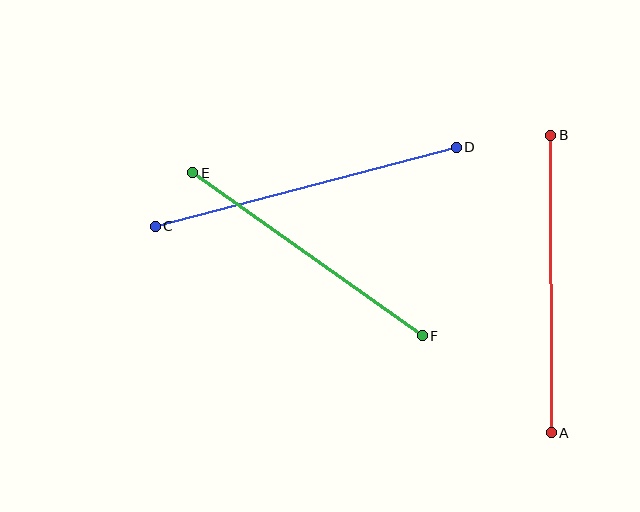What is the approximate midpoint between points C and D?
The midpoint is at approximately (306, 187) pixels.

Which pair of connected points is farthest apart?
Points C and D are farthest apart.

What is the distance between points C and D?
The distance is approximately 312 pixels.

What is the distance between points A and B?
The distance is approximately 298 pixels.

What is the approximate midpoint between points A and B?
The midpoint is at approximately (551, 284) pixels.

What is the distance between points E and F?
The distance is approximately 281 pixels.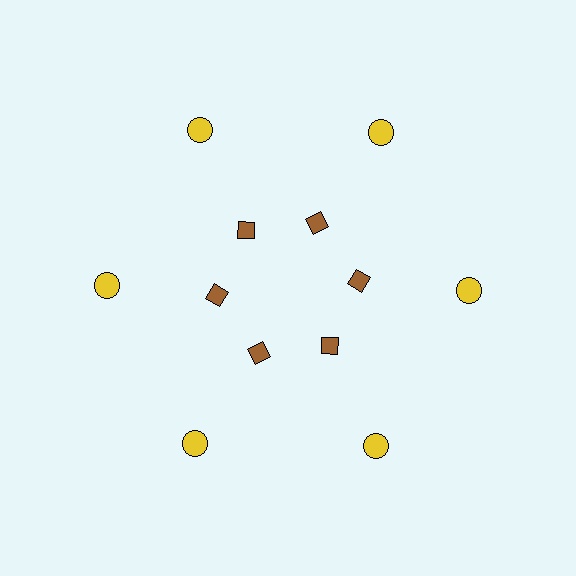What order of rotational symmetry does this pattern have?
This pattern has 6-fold rotational symmetry.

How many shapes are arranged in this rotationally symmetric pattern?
There are 12 shapes, arranged in 6 groups of 2.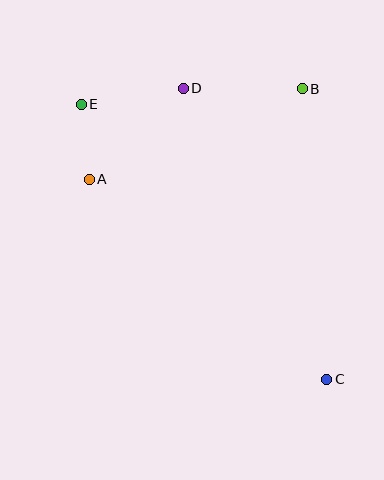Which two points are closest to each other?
Points A and E are closest to each other.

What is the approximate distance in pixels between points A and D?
The distance between A and D is approximately 131 pixels.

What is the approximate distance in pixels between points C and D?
The distance between C and D is approximately 324 pixels.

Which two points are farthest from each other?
Points C and E are farthest from each other.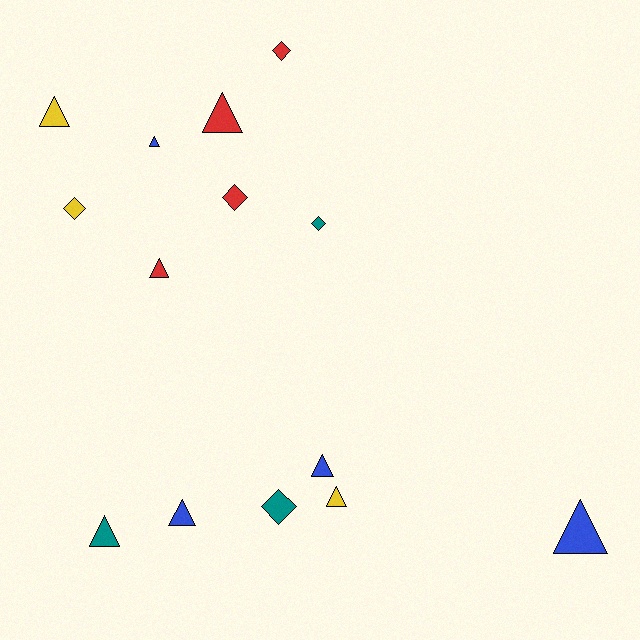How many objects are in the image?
There are 14 objects.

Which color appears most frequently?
Red, with 4 objects.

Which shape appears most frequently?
Triangle, with 9 objects.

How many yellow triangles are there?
There are 2 yellow triangles.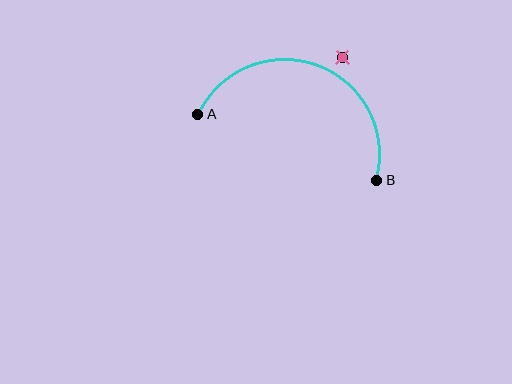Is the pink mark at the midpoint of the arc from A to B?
No — the pink mark does not lie on the arc at all. It sits slightly outside the curve.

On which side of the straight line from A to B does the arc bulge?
The arc bulges above the straight line connecting A and B.